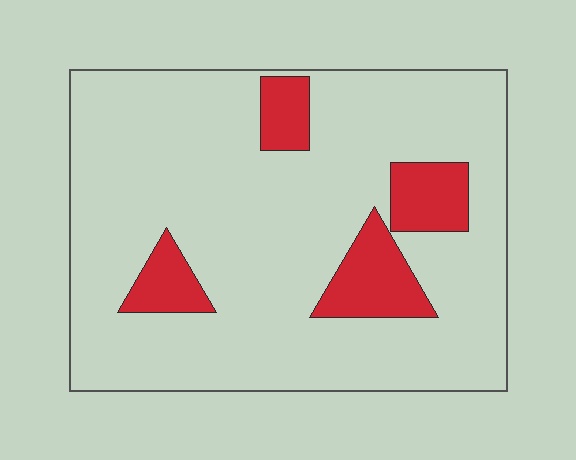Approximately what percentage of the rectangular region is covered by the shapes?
Approximately 15%.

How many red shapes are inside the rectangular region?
4.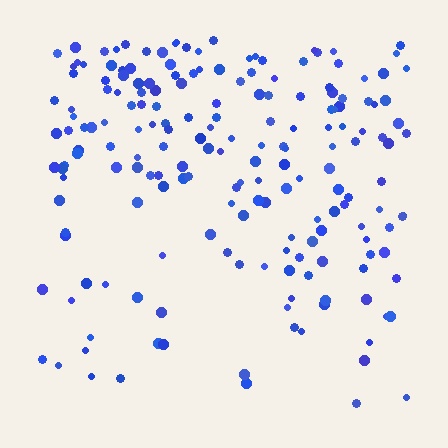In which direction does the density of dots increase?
From bottom to top, with the top side densest.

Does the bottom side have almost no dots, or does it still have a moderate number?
Still a moderate number, just noticeably fewer than the top.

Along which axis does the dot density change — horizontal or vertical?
Vertical.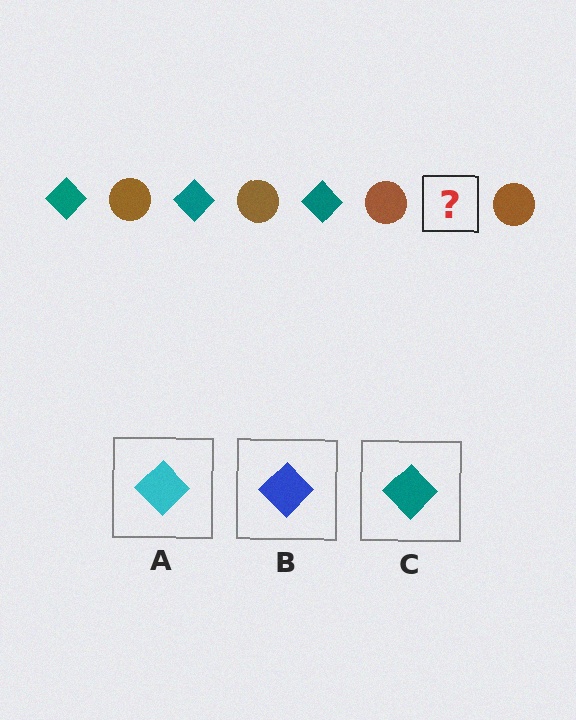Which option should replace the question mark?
Option C.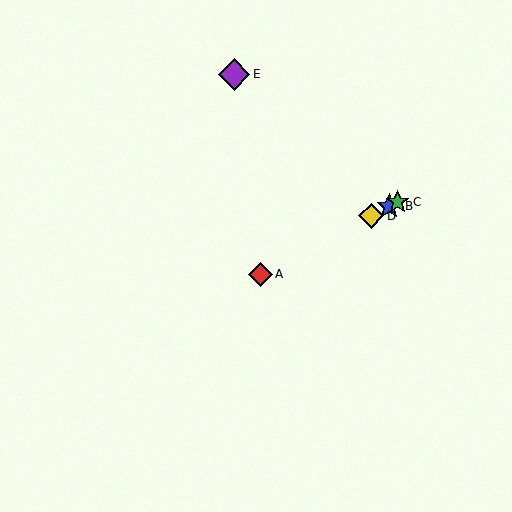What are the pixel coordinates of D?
Object D is at (371, 216).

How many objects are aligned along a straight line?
4 objects (A, B, C, D) are aligned along a straight line.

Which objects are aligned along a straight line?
Objects A, B, C, D are aligned along a straight line.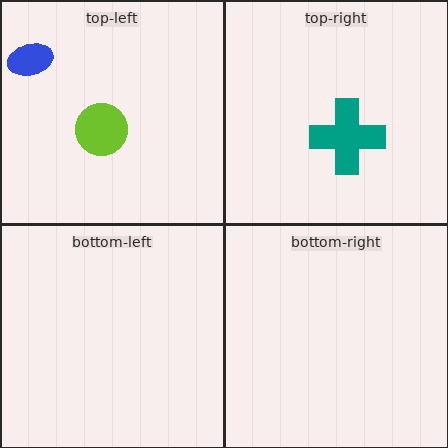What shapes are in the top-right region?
The teal cross.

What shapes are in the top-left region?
The lime circle, the blue ellipse.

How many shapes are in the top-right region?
1.